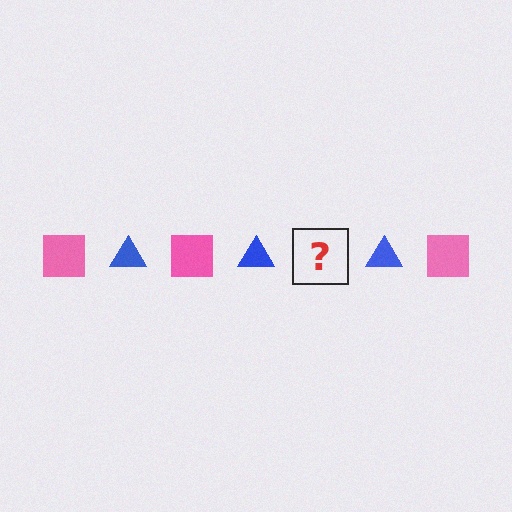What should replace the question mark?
The question mark should be replaced with a pink square.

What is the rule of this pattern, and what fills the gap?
The rule is that the pattern alternates between pink square and blue triangle. The gap should be filled with a pink square.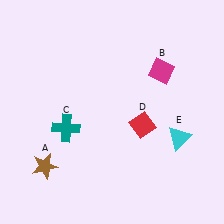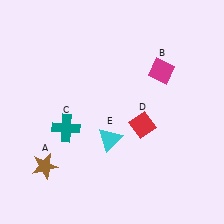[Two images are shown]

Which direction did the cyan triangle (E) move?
The cyan triangle (E) moved left.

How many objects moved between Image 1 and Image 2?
1 object moved between the two images.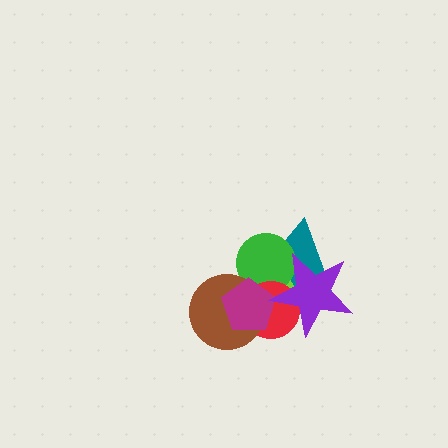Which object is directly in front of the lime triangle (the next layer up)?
The green circle is directly in front of the lime triangle.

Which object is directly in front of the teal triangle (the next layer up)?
The lime triangle is directly in front of the teal triangle.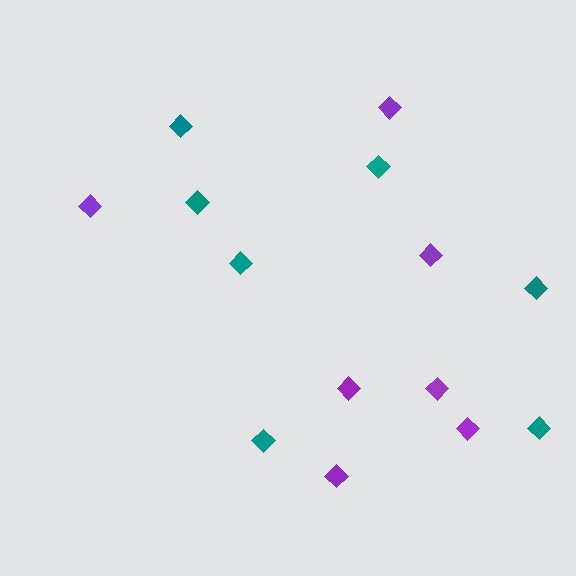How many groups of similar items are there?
There are 2 groups: one group of teal diamonds (7) and one group of purple diamonds (7).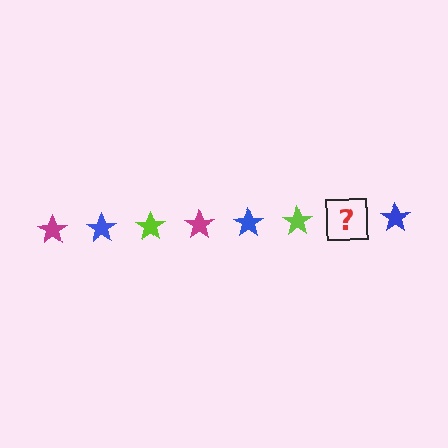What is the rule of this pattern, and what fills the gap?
The rule is that the pattern cycles through magenta, blue, lime stars. The gap should be filled with a magenta star.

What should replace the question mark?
The question mark should be replaced with a magenta star.